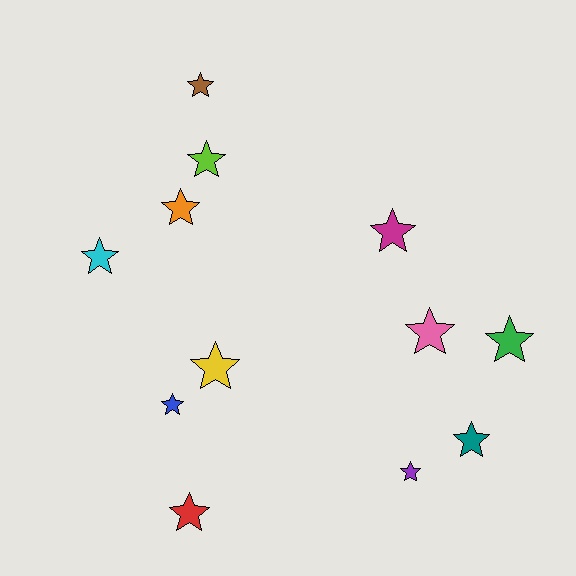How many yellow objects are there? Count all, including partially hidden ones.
There is 1 yellow object.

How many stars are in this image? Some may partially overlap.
There are 12 stars.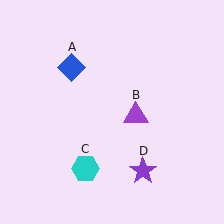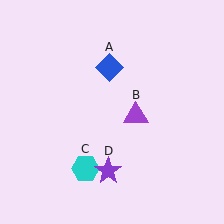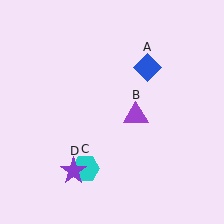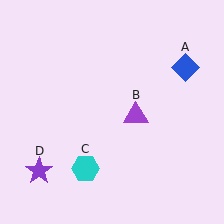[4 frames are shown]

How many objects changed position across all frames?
2 objects changed position: blue diamond (object A), purple star (object D).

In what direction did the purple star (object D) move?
The purple star (object D) moved left.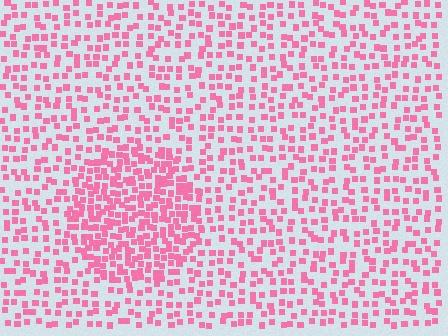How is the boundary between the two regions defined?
The boundary is defined by a change in element density (approximately 2.0x ratio). All elements are the same color, size, and shape.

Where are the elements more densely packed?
The elements are more densely packed inside the circle boundary.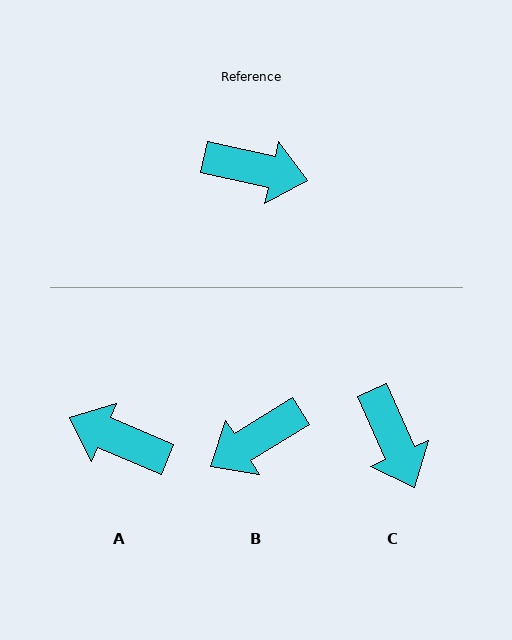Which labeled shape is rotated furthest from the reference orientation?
A, about 170 degrees away.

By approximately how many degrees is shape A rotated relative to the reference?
Approximately 170 degrees counter-clockwise.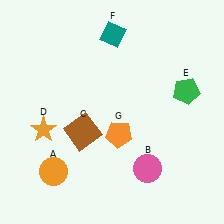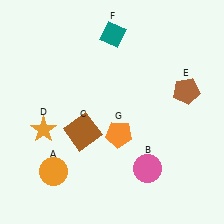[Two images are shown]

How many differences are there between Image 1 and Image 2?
There is 1 difference between the two images.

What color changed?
The pentagon (E) changed from green in Image 1 to brown in Image 2.